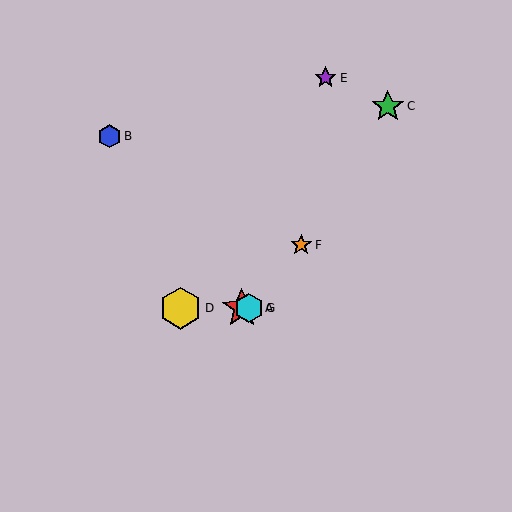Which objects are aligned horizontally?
Objects A, D, G are aligned horizontally.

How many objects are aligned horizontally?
3 objects (A, D, G) are aligned horizontally.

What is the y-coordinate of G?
Object G is at y≈308.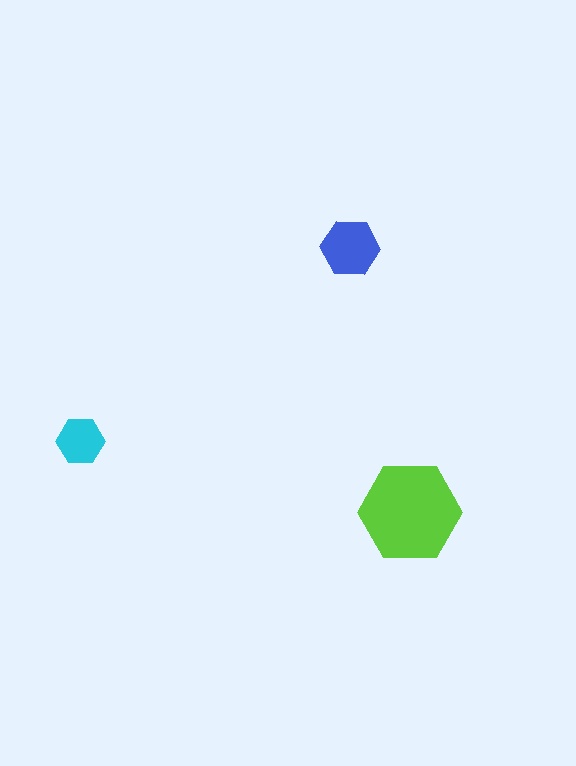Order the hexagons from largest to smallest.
the lime one, the blue one, the cyan one.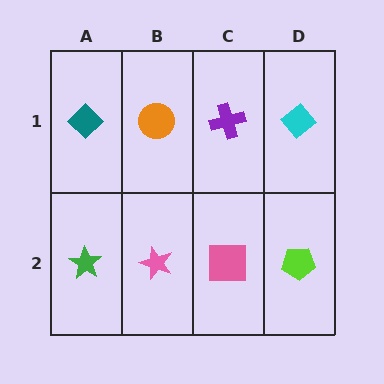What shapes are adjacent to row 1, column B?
A pink star (row 2, column B), a teal diamond (row 1, column A), a purple cross (row 1, column C).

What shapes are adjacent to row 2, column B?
An orange circle (row 1, column B), a green star (row 2, column A), a pink square (row 2, column C).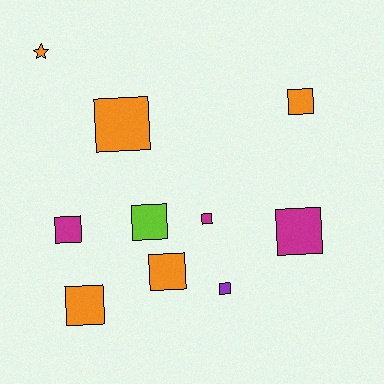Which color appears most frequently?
Orange, with 5 objects.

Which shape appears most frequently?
Square, with 9 objects.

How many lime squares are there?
There is 1 lime square.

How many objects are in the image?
There are 10 objects.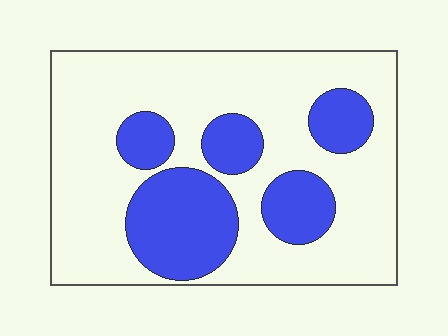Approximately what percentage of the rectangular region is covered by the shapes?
Approximately 30%.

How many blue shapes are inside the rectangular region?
5.